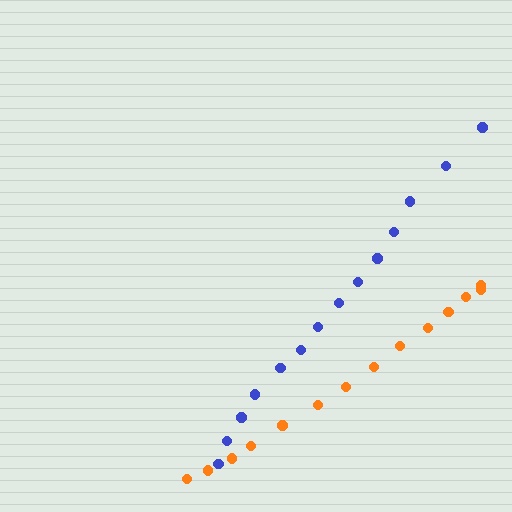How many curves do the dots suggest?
There are 2 distinct paths.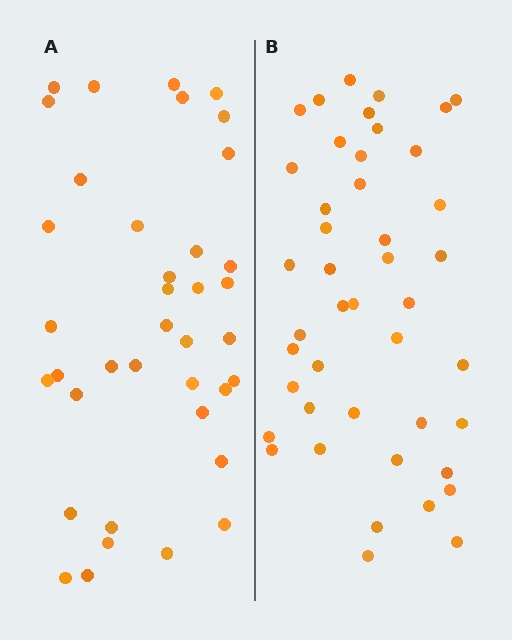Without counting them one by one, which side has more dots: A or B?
Region B (the right region) has more dots.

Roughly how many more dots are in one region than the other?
Region B has about 6 more dots than region A.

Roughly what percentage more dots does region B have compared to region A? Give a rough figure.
About 15% more.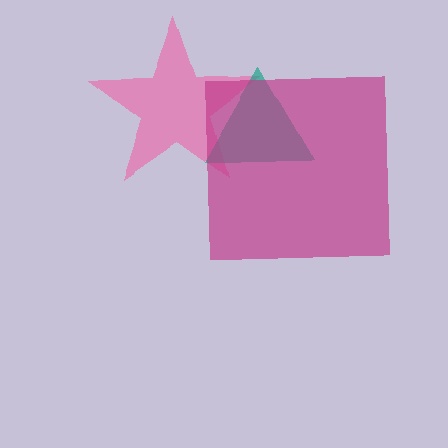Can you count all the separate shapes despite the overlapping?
Yes, there are 3 separate shapes.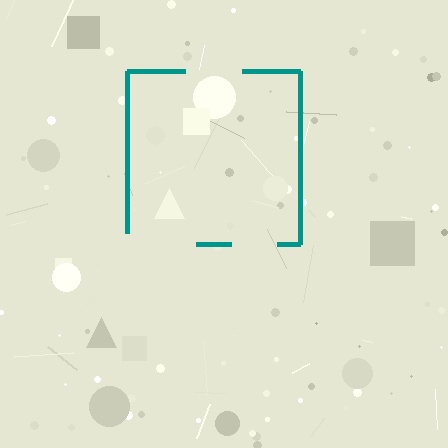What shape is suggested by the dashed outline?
The dashed outline suggests a square.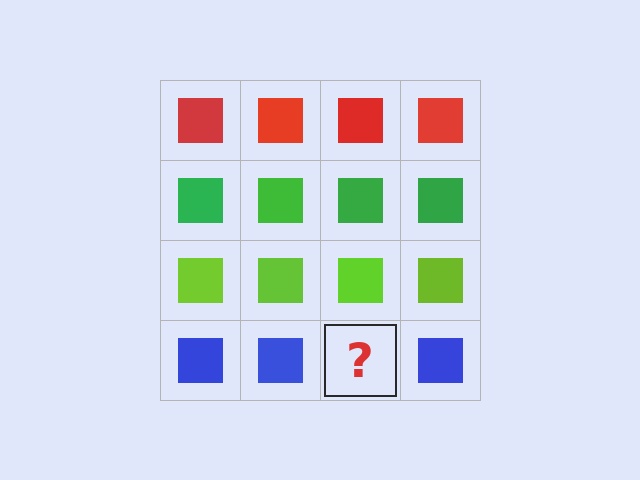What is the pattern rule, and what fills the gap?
The rule is that each row has a consistent color. The gap should be filled with a blue square.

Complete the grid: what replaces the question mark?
The question mark should be replaced with a blue square.